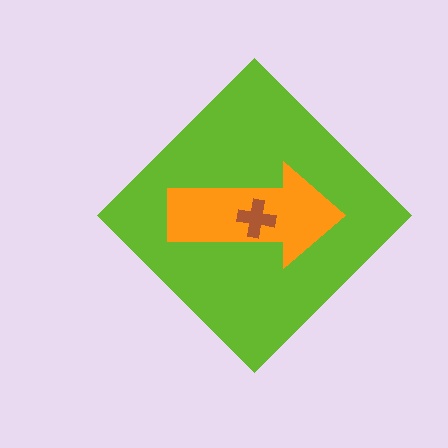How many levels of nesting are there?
3.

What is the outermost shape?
The lime diamond.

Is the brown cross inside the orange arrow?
Yes.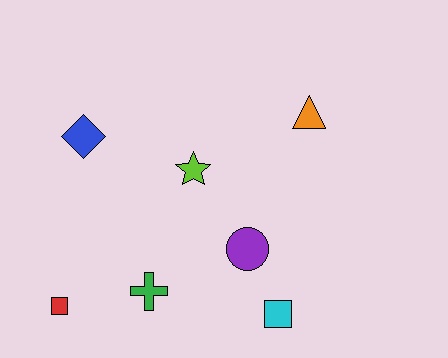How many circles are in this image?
There is 1 circle.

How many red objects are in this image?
There is 1 red object.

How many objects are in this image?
There are 7 objects.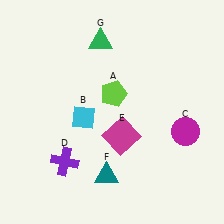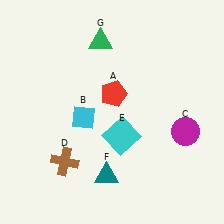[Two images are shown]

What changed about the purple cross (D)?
In Image 1, D is purple. In Image 2, it changed to brown.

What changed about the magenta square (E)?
In Image 1, E is magenta. In Image 2, it changed to cyan.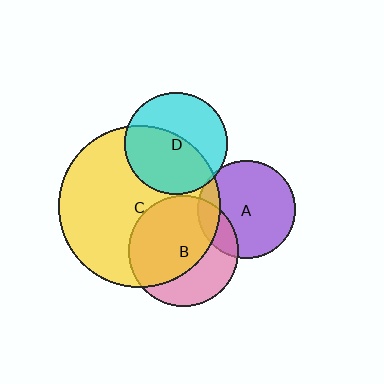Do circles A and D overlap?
Yes.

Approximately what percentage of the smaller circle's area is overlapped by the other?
Approximately 5%.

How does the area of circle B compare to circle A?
Approximately 1.3 times.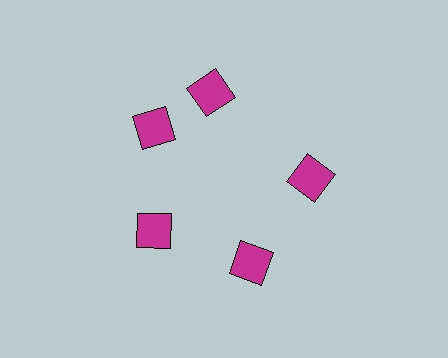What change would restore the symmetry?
The symmetry would be restored by rotating it back into even spacing with its neighbors so that all 5 diamonds sit at equal angles and equal distance from the center.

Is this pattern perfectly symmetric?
No. The 5 magenta diamonds are arranged in a ring, but one element near the 1 o'clock position is rotated out of alignment along the ring, breaking the 5-fold rotational symmetry.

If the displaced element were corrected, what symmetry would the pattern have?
It would have 5-fold rotational symmetry — the pattern would map onto itself every 72 degrees.